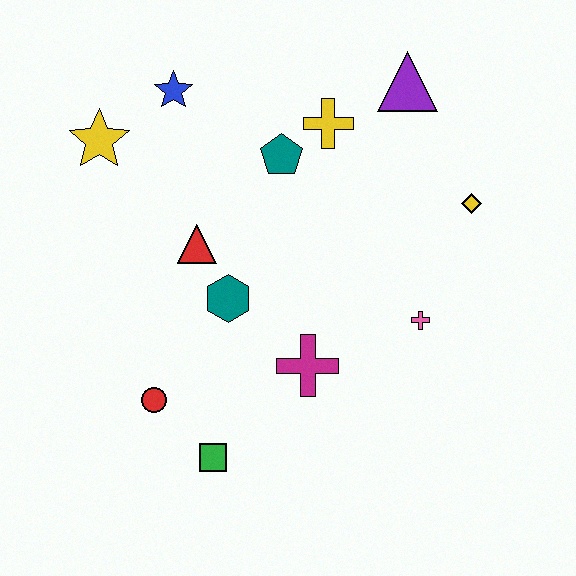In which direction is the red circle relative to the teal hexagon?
The red circle is below the teal hexagon.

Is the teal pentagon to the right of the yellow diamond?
No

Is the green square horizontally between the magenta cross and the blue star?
Yes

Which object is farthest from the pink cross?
The yellow star is farthest from the pink cross.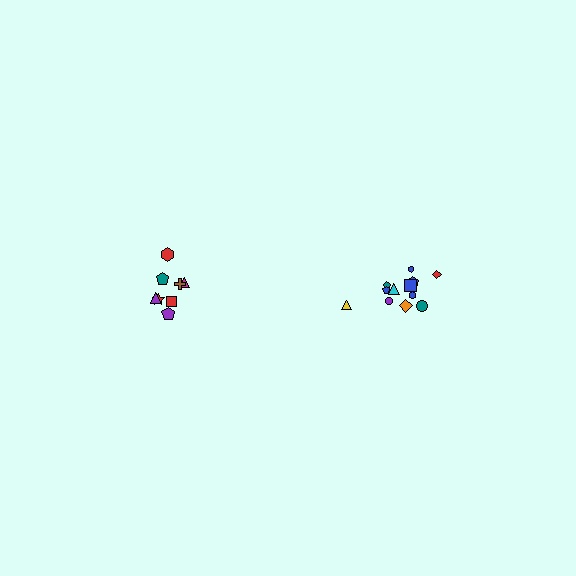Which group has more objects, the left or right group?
The right group.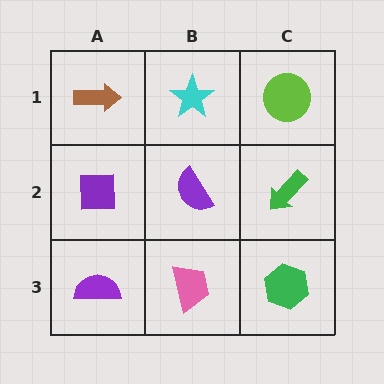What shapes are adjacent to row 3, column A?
A purple square (row 2, column A), a pink trapezoid (row 3, column B).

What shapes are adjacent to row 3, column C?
A green arrow (row 2, column C), a pink trapezoid (row 3, column B).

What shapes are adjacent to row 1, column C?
A green arrow (row 2, column C), a cyan star (row 1, column B).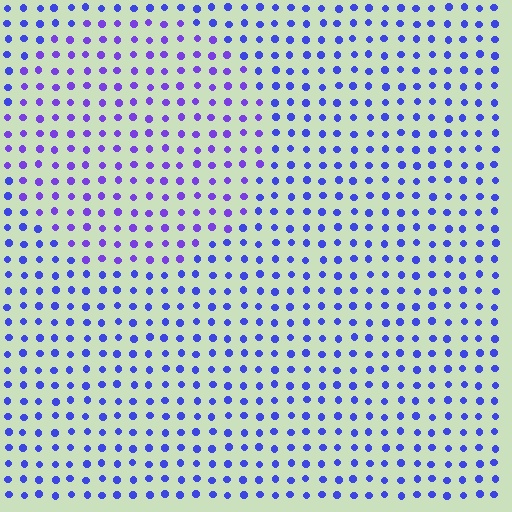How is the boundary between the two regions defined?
The boundary is defined purely by a slight shift in hue (about 26 degrees). Spacing, size, and orientation are identical on both sides.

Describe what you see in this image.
The image is filled with small blue elements in a uniform arrangement. A circle-shaped region is visible where the elements are tinted to a slightly different hue, forming a subtle color boundary.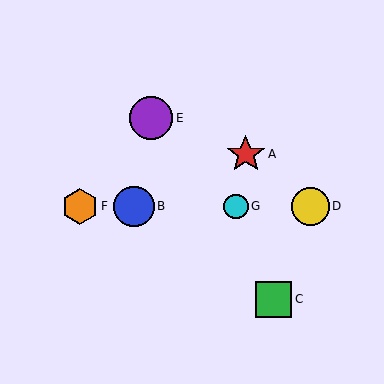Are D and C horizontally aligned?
No, D is at y≈207 and C is at y≈299.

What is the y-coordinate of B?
Object B is at y≈207.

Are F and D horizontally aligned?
Yes, both are at y≈207.